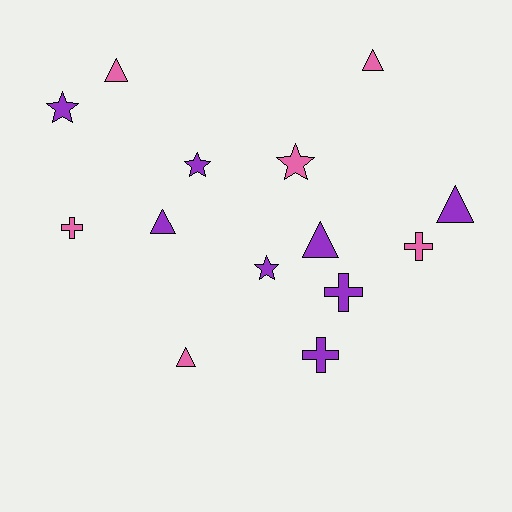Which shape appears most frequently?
Triangle, with 6 objects.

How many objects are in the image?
There are 14 objects.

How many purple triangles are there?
There are 3 purple triangles.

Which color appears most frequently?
Purple, with 8 objects.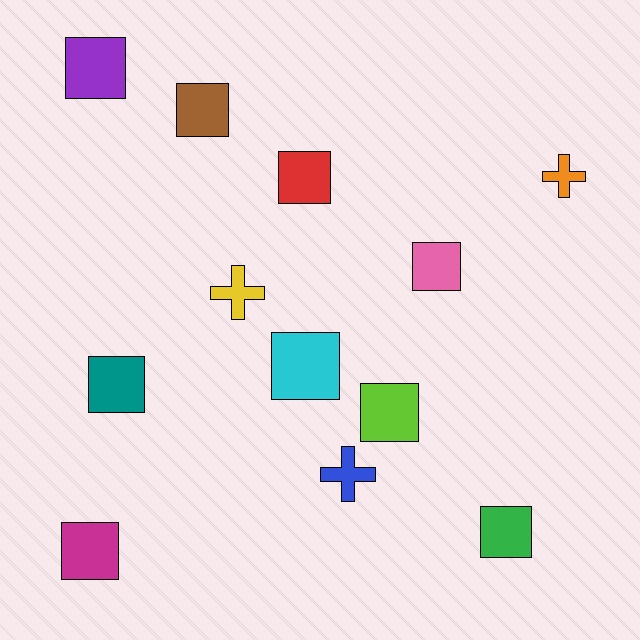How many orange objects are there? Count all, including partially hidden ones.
There is 1 orange object.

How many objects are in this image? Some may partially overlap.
There are 12 objects.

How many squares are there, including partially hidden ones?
There are 9 squares.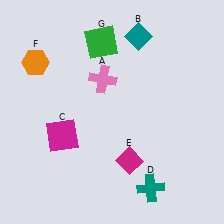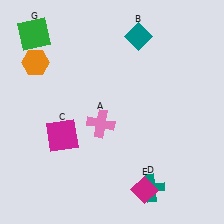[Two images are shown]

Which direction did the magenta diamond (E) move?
The magenta diamond (E) moved down.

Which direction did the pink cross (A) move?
The pink cross (A) moved down.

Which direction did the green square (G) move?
The green square (G) moved left.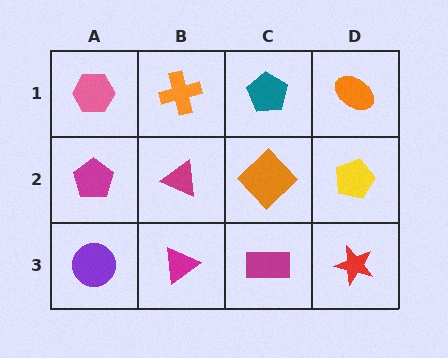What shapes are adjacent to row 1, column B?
A magenta triangle (row 2, column B), a pink hexagon (row 1, column A), a teal pentagon (row 1, column C).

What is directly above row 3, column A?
A magenta pentagon.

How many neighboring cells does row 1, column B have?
3.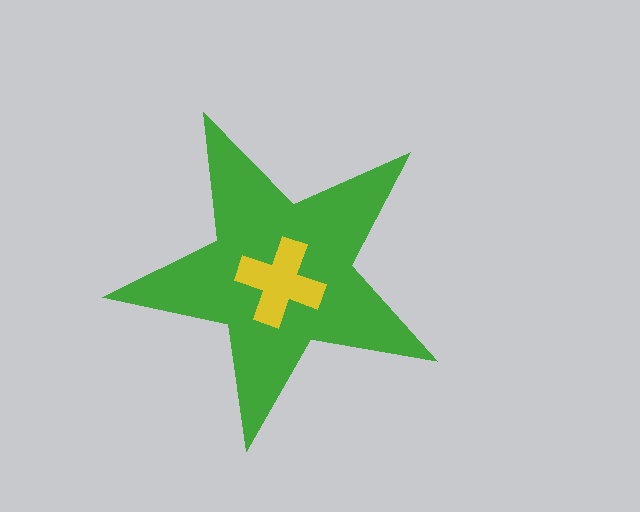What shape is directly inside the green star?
The yellow cross.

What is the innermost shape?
The yellow cross.